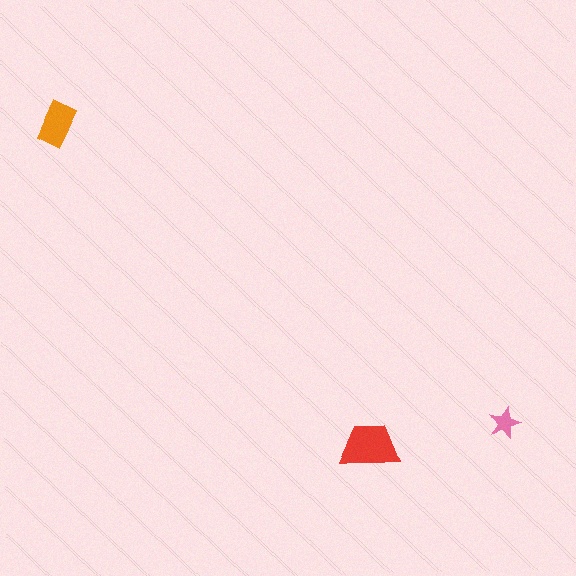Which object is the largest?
The red trapezoid.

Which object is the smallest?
The pink star.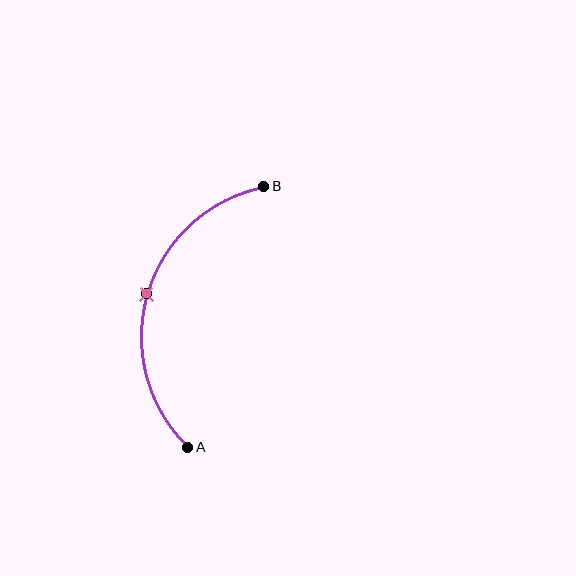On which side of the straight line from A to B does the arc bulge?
The arc bulges to the left of the straight line connecting A and B.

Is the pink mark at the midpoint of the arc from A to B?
Yes. The pink mark lies on the arc at equal arc-length from both A and B — it is the arc midpoint.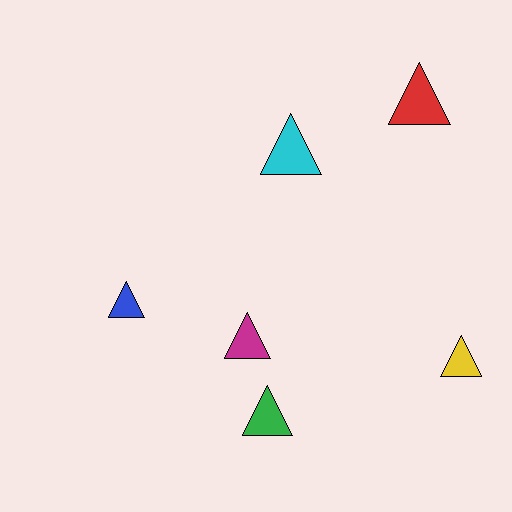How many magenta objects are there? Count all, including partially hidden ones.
There is 1 magenta object.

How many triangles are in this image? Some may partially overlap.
There are 6 triangles.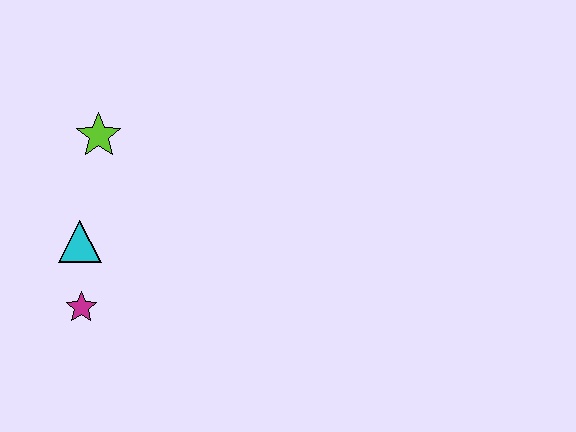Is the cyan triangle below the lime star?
Yes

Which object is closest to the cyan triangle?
The magenta star is closest to the cyan triangle.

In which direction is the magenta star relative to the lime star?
The magenta star is below the lime star.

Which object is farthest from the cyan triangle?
The lime star is farthest from the cyan triangle.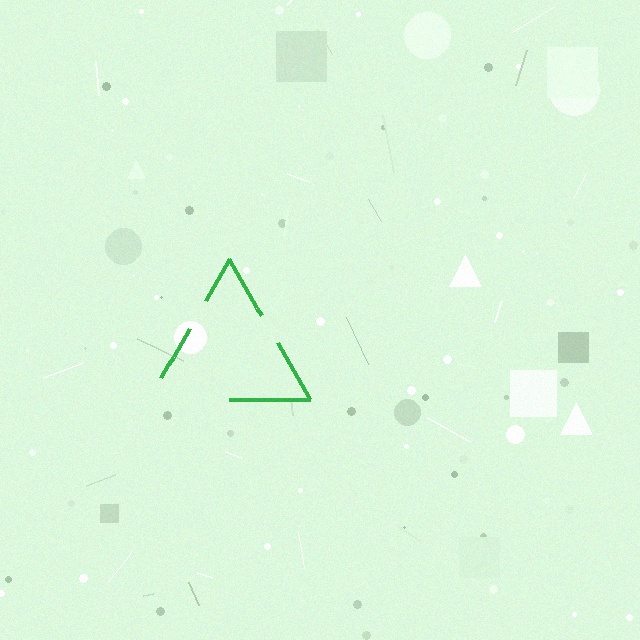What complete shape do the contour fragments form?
The contour fragments form a triangle.